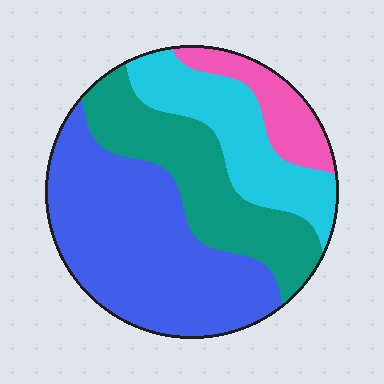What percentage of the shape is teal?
Teal covers 26% of the shape.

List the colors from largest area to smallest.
From largest to smallest: blue, teal, cyan, pink.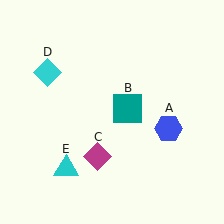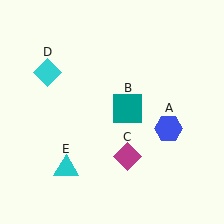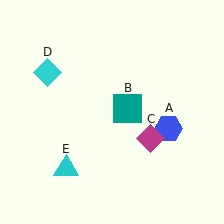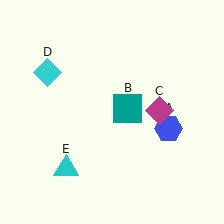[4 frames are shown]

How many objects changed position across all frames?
1 object changed position: magenta diamond (object C).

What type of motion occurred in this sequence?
The magenta diamond (object C) rotated counterclockwise around the center of the scene.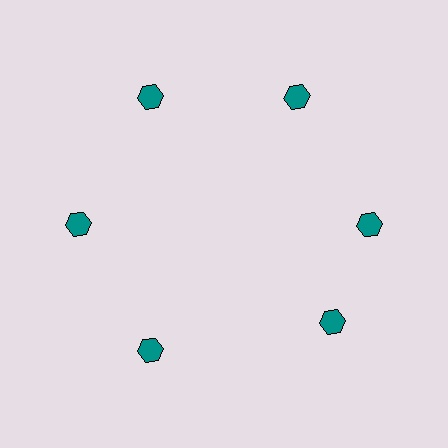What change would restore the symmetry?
The symmetry would be restored by rotating it back into even spacing with its neighbors so that all 6 hexagons sit at equal angles and equal distance from the center.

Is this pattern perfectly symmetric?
No. The 6 teal hexagons are arranged in a ring, but one element near the 5 o'clock position is rotated out of alignment along the ring, breaking the 6-fold rotational symmetry.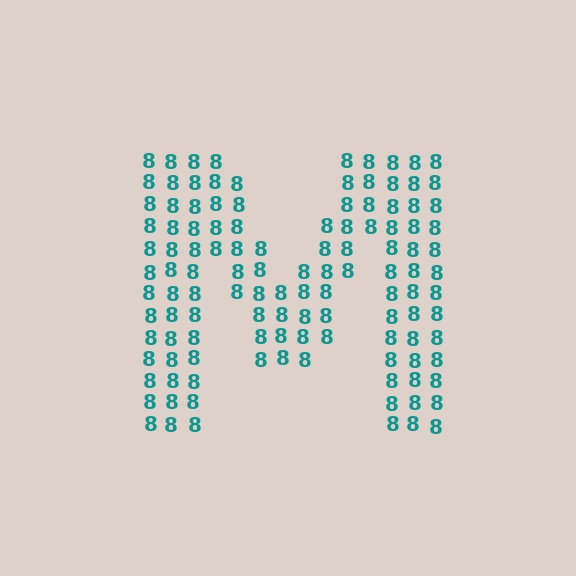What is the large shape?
The large shape is the letter M.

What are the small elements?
The small elements are digit 8's.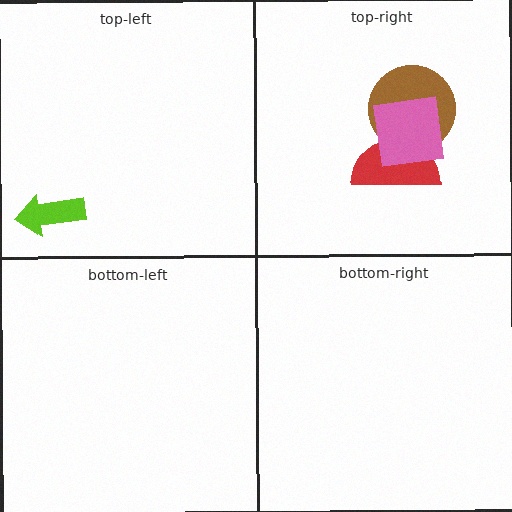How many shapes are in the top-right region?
4.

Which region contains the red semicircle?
The top-right region.